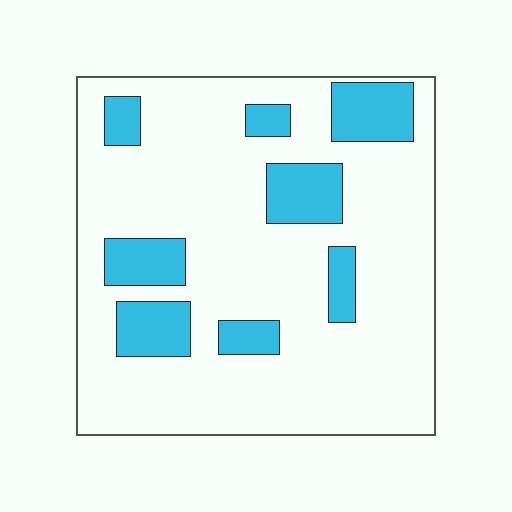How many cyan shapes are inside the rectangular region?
8.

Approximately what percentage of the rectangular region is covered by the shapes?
Approximately 20%.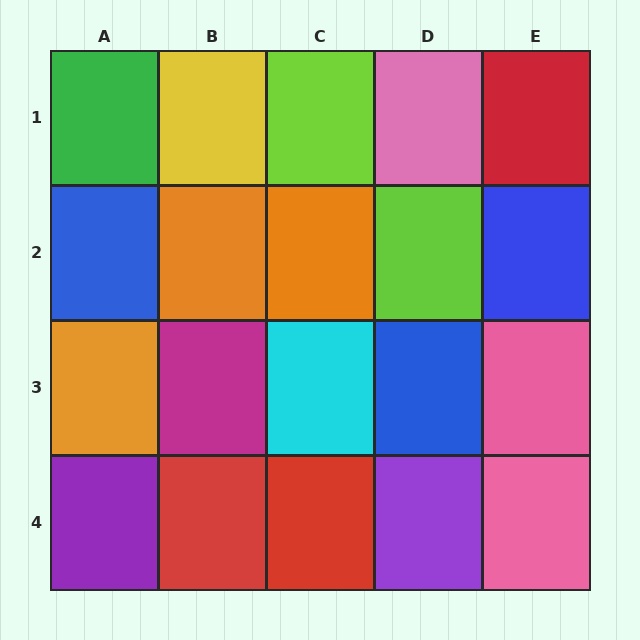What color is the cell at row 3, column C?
Cyan.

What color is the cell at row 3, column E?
Pink.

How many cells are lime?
2 cells are lime.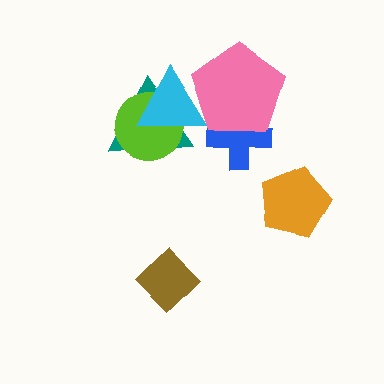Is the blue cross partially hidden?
Yes, it is partially covered by another shape.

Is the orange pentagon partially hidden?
No, no other shape covers it.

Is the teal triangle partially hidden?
Yes, it is partially covered by another shape.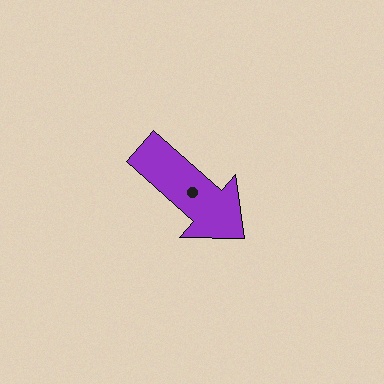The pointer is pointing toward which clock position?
Roughly 4 o'clock.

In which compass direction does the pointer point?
Southeast.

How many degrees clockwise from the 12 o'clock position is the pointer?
Approximately 132 degrees.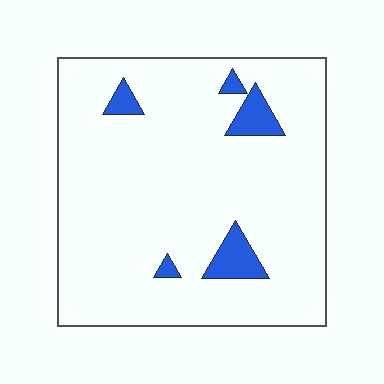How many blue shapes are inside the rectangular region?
5.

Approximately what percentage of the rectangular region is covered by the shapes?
Approximately 5%.